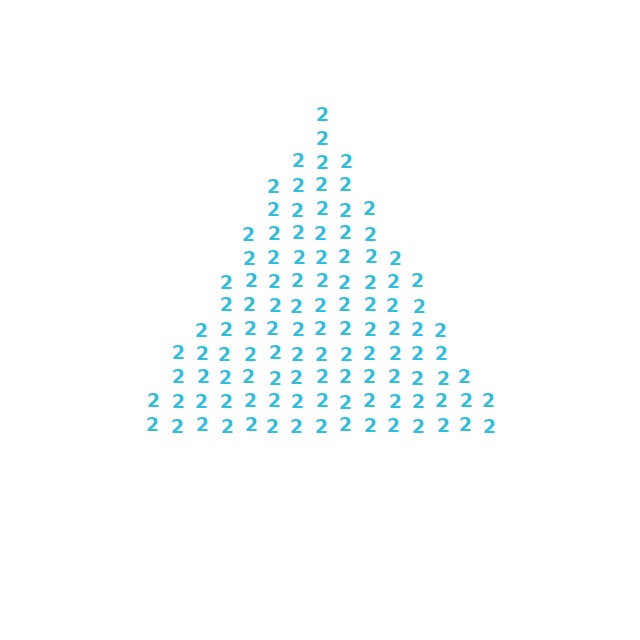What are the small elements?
The small elements are digit 2's.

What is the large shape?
The large shape is a triangle.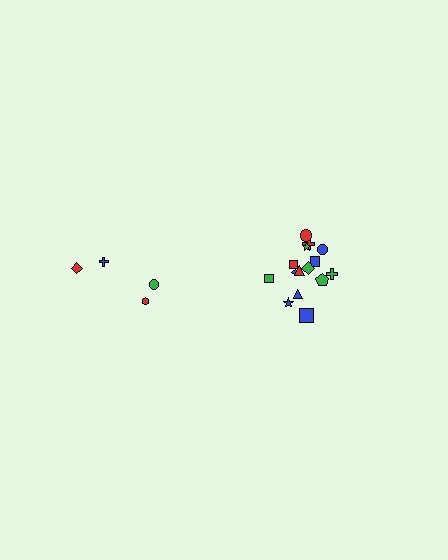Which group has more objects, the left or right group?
The right group.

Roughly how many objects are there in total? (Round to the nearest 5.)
Roughly 20 objects in total.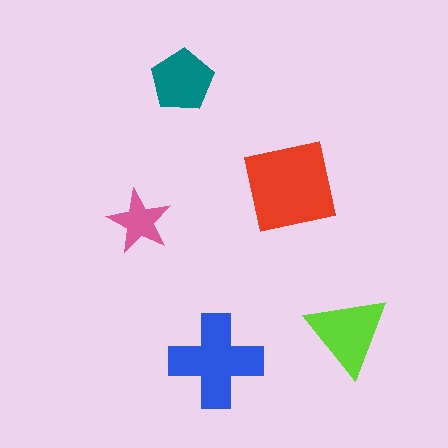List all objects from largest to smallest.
The red square, the blue cross, the lime triangle, the teal pentagon, the pink star.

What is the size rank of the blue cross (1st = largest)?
2nd.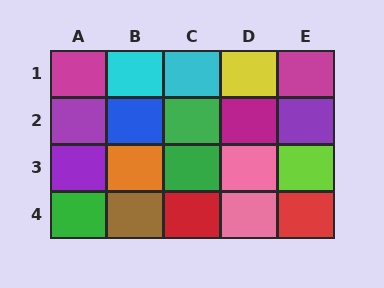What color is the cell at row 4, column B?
Brown.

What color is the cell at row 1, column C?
Cyan.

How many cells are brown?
1 cell is brown.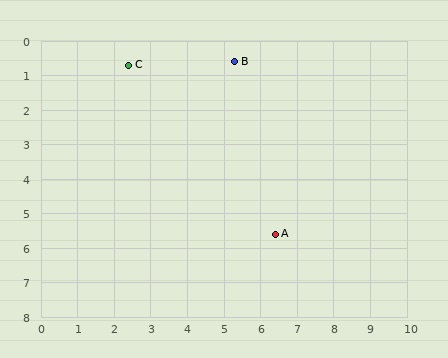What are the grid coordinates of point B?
Point B is at approximately (5.3, 0.6).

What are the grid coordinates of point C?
Point C is at approximately (2.4, 0.7).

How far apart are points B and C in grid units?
Points B and C are about 2.9 grid units apart.